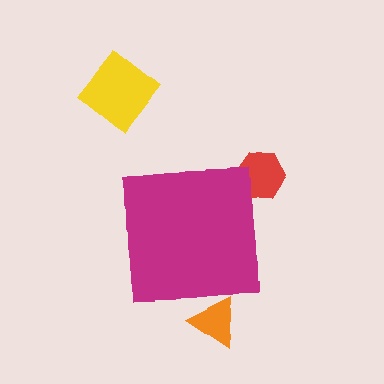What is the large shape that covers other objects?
A magenta square.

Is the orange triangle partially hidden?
Yes, the orange triangle is partially hidden behind the magenta square.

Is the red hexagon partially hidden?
Yes, the red hexagon is partially hidden behind the magenta square.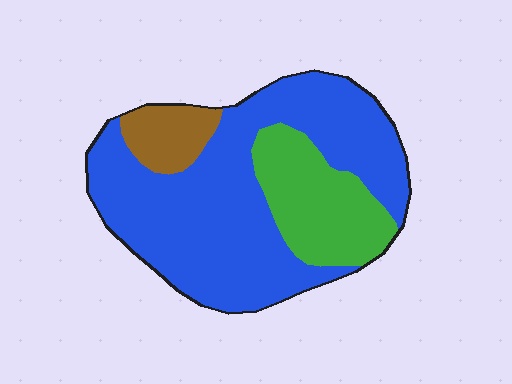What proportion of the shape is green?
Green takes up about one quarter (1/4) of the shape.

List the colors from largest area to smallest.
From largest to smallest: blue, green, brown.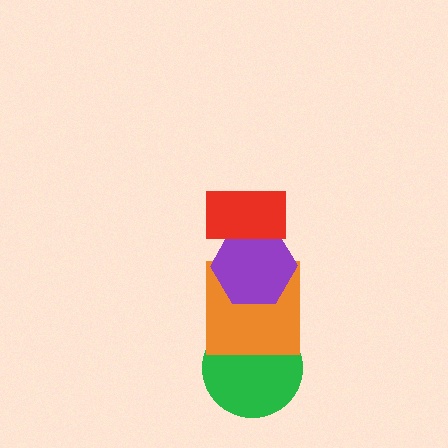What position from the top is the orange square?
The orange square is 3rd from the top.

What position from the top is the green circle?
The green circle is 4th from the top.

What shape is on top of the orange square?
The purple hexagon is on top of the orange square.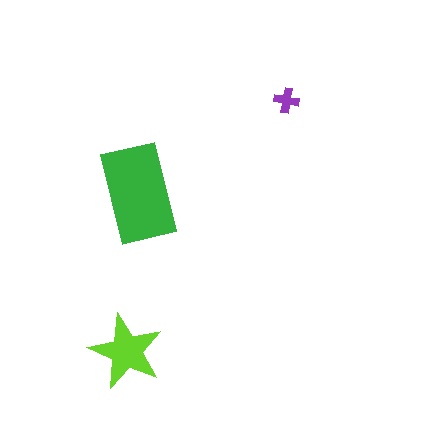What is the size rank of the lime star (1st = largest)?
2nd.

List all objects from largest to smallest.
The green rectangle, the lime star, the purple cross.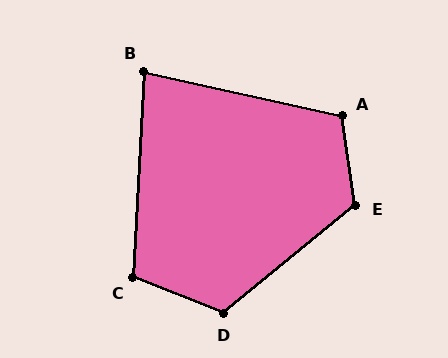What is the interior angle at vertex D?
Approximately 119 degrees (obtuse).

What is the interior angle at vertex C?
Approximately 109 degrees (obtuse).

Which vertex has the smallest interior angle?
B, at approximately 81 degrees.